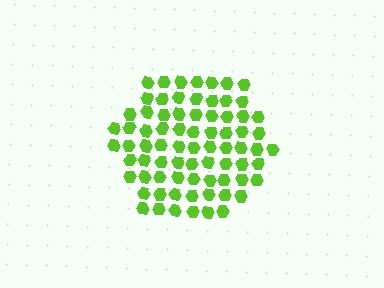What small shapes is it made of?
It is made of small hexagons.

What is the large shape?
The large shape is a hexagon.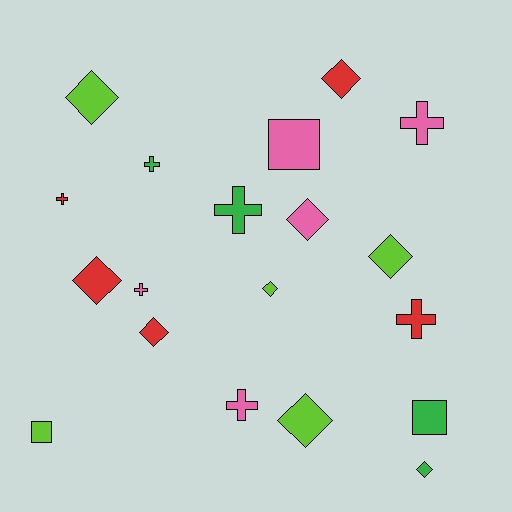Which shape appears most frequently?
Diamond, with 9 objects.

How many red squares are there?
There are no red squares.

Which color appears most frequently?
Red, with 5 objects.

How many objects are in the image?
There are 19 objects.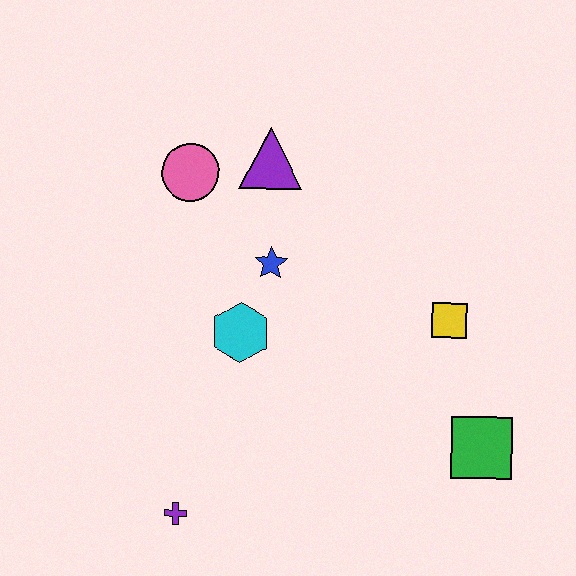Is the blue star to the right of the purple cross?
Yes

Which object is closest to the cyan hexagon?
The blue star is closest to the cyan hexagon.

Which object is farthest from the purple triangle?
The purple cross is farthest from the purple triangle.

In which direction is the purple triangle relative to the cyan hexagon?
The purple triangle is above the cyan hexagon.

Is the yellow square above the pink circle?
No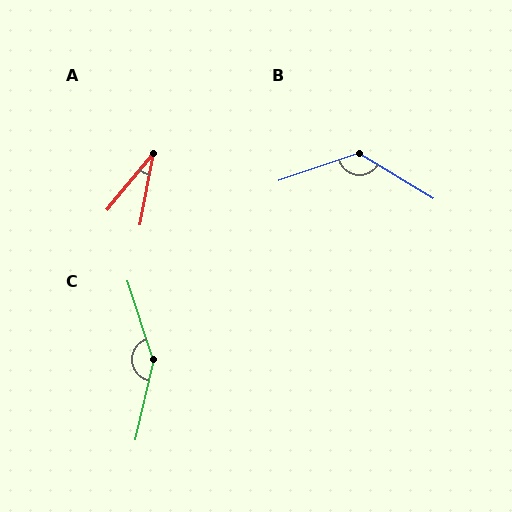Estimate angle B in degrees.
Approximately 130 degrees.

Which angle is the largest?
C, at approximately 150 degrees.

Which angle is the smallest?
A, at approximately 29 degrees.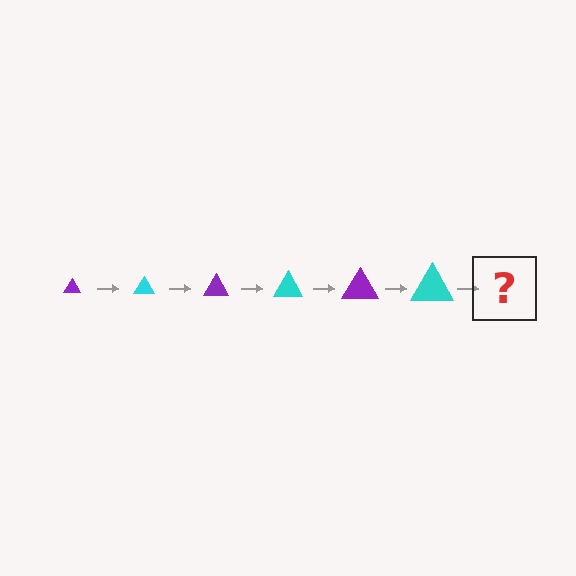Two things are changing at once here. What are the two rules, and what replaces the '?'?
The two rules are that the triangle grows larger each step and the color cycles through purple and cyan. The '?' should be a purple triangle, larger than the previous one.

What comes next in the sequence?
The next element should be a purple triangle, larger than the previous one.